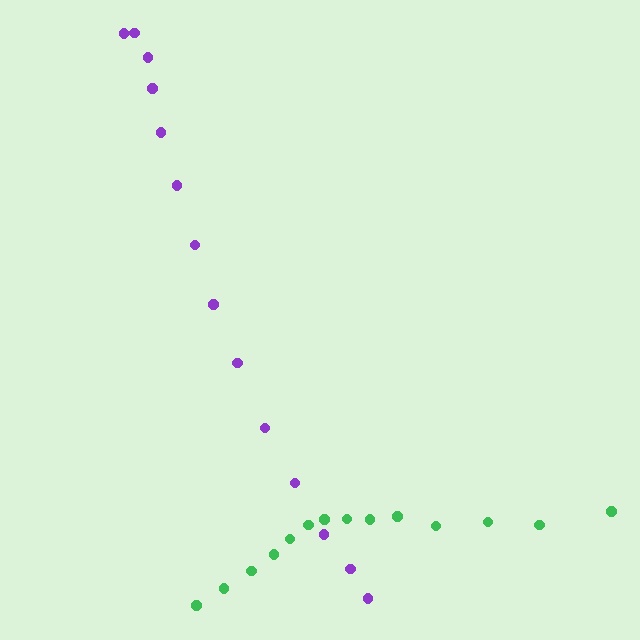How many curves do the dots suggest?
There are 2 distinct paths.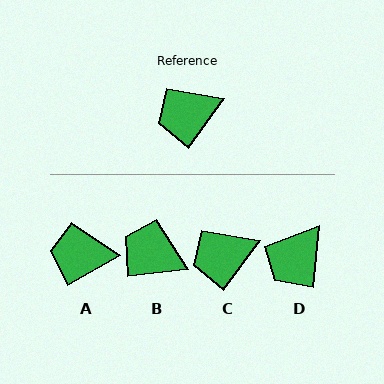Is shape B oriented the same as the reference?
No, it is off by about 48 degrees.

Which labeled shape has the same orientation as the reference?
C.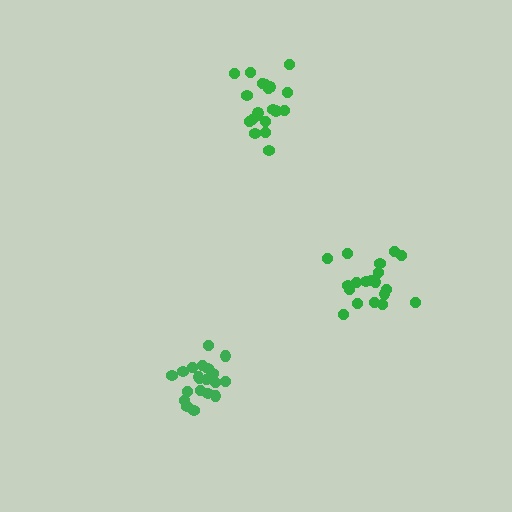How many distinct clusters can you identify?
There are 3 distinct clusters.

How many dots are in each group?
Group 1: 20 dots, Group 2: 19 dots, Group 3: 20 dots (59 total).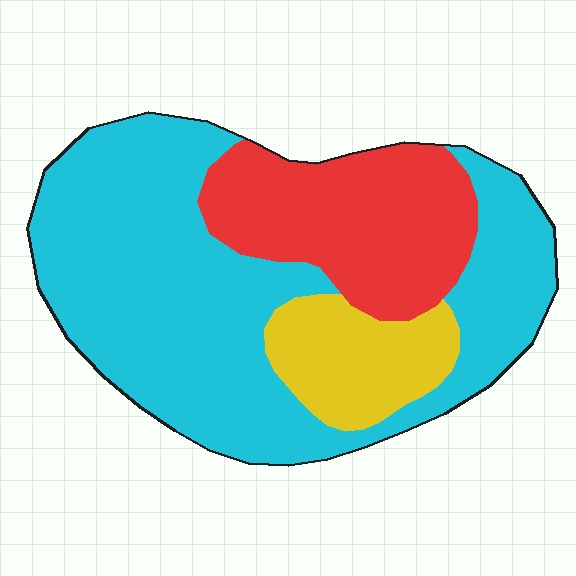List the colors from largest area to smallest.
From largest to smallest: cyan, red, yellow.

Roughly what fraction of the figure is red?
Red takes up about one quarter (1/4) of the figure.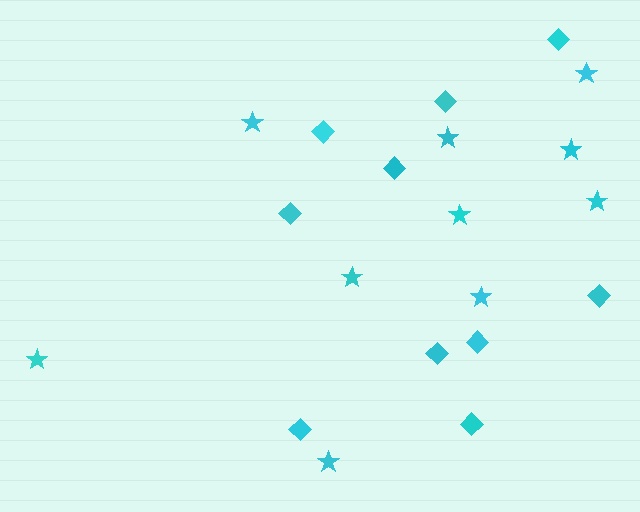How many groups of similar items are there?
There are 2 groups: one group of stars (10) and one group of diamonds (10).